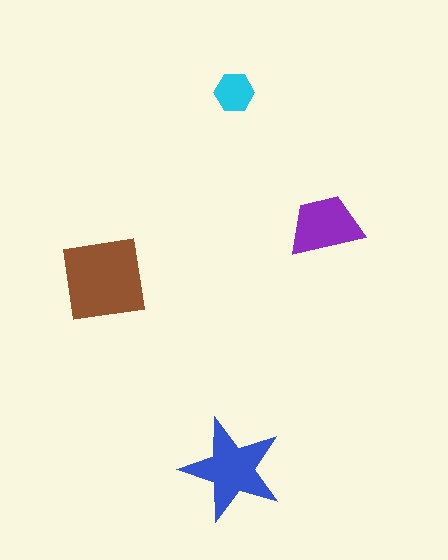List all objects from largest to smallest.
The brown square, the blue star, the purple trapezoid, the cyan hexagon.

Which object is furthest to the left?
The brown square is leftmost.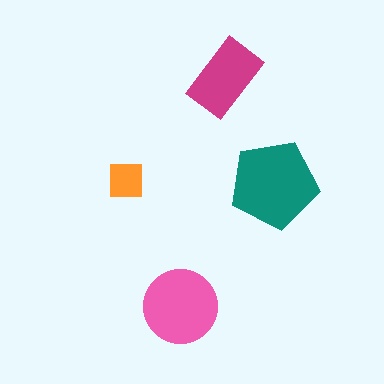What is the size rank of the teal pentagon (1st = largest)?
1st.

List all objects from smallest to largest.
The orange square, the magenta rectangle, the pink circle, the teal pentagon.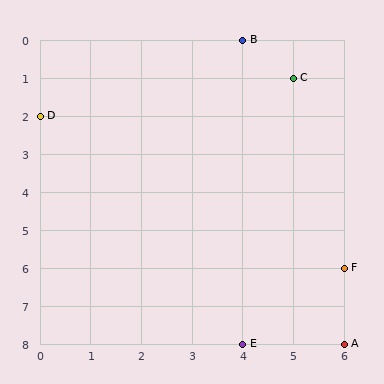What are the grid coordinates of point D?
Point D is at grid coordinates (0, 2).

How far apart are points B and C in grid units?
Points B and C are 1 column and 1 row apart (about 1.4 grid units diagonally).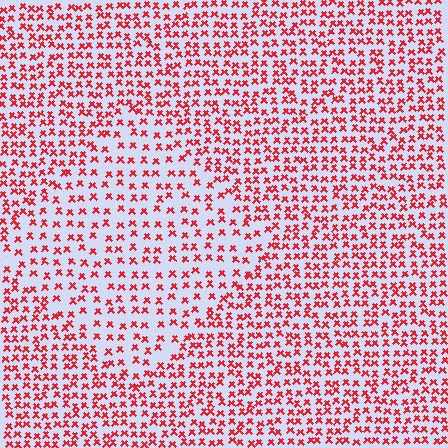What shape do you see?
I see a diamond.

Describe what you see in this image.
The image contains small red elements arranged at two different densities. A diamond-shaped region is visible where the elements are less densely packed than the surrounding area.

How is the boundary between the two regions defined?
The boundary is defined by a change in element density (approximately 1.7x ratio). All elements are the same color, size, and shape.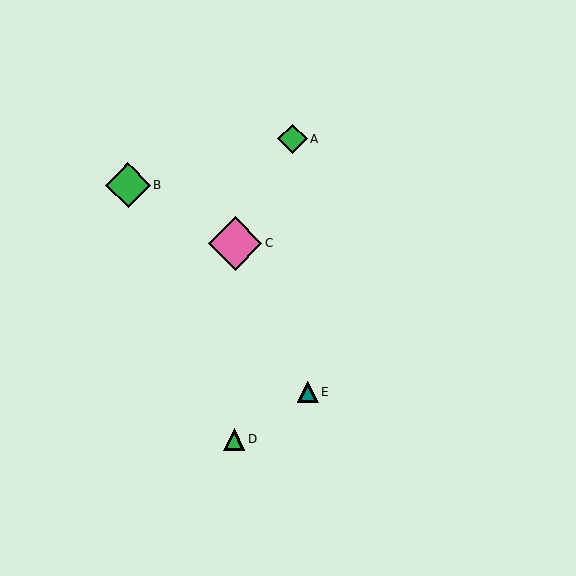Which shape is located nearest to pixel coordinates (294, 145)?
The green diamond (labeled A) at (293, 139) is nearest to that location.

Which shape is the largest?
The pink diamond (labeled C) is the largest.